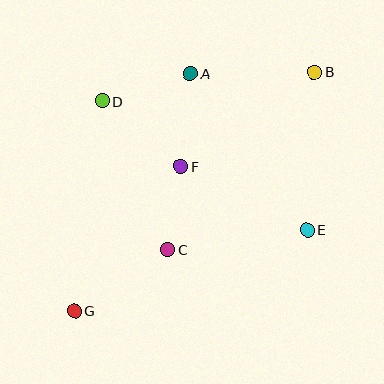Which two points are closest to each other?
Points C and F are closest to each other.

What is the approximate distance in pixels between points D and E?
The distance between D and E is approximately 242 pixels.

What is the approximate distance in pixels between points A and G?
The distance between A and G is approximately 264 pixels.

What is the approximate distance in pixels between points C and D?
The distance between C and D is approximately 163 pixels.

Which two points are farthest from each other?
Points B and G are farthest from each other.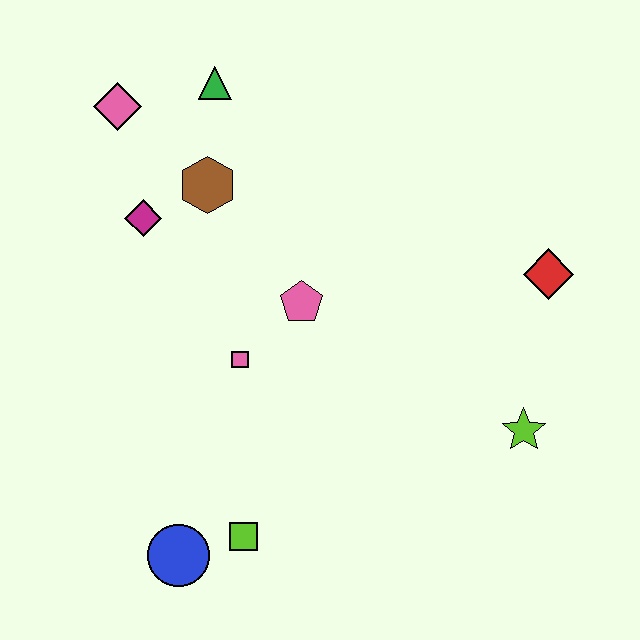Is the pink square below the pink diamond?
Yes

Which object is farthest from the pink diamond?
The lime star is farthest from the pink diamond.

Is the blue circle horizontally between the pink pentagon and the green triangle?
No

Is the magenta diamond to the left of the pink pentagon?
Yes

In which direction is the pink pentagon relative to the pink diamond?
The pink pentagon is below the pink diamond.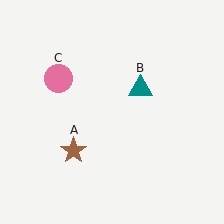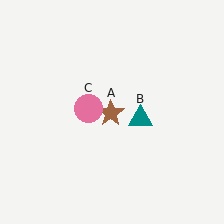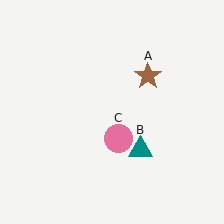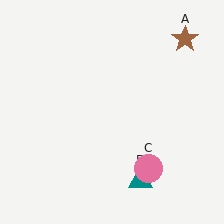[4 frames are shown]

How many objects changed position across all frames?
3 objects changed position: brown star (object A), teal triangle (object B), pink circle (object C).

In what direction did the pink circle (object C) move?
The pink circle (object C) moved down and to the right.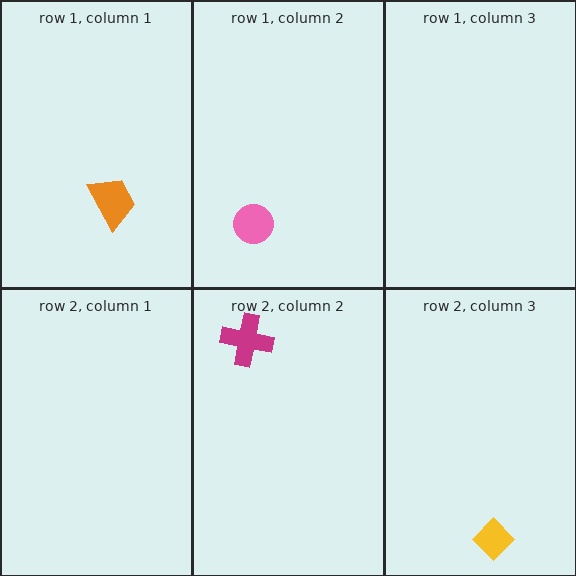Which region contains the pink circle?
The row 1, column 2 region.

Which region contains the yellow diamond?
The row 2, column 3 region.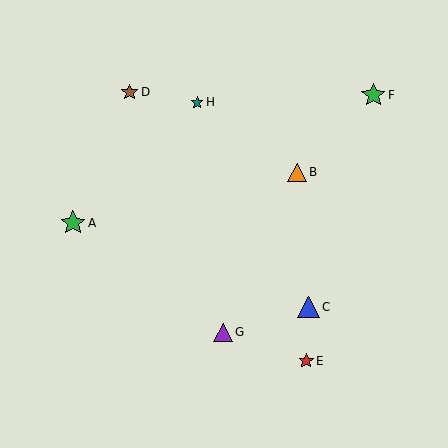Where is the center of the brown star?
The center of the brown star is at (130, 92).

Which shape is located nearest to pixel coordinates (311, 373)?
The red star (labeled E) at (306, 361) is nearest to that location.